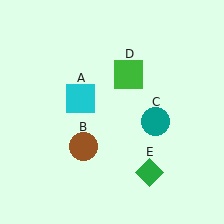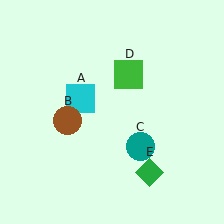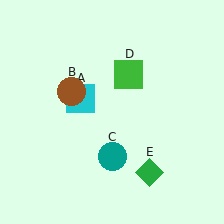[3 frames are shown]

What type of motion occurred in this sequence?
The brown circle (object B), teal circle (object C) rotated clockwise around the center of the scene.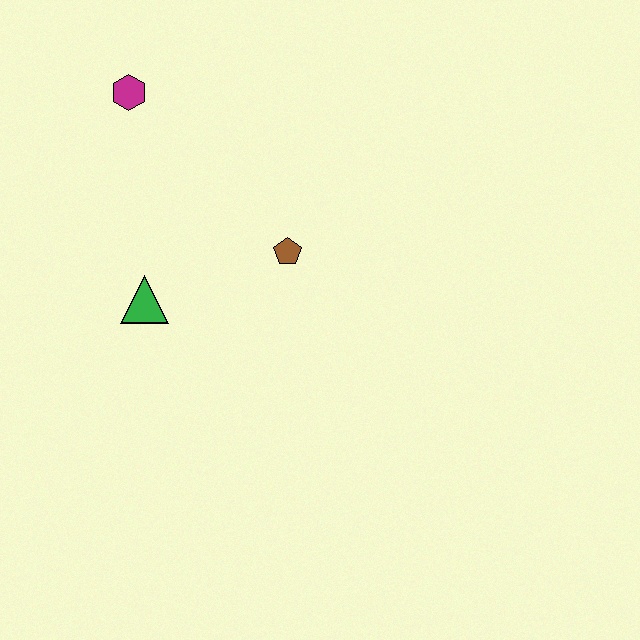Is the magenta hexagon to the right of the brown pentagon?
No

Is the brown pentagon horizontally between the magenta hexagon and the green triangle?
No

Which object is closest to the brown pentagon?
The green triangle is closest to the brown pentagon.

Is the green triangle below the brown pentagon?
Yes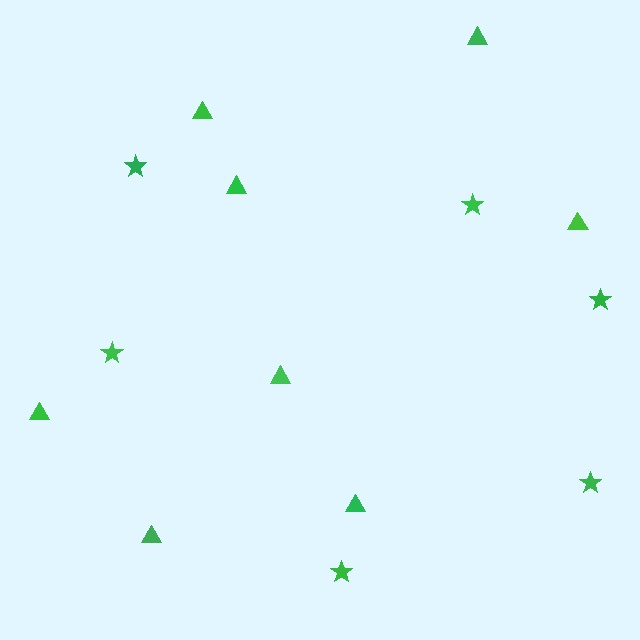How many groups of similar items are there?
There are 2 groups: one group of triangles (8) and one group of stars (6).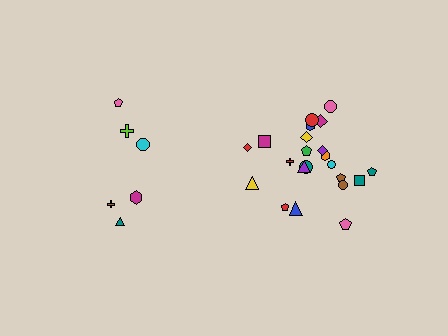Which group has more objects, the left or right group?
The right group.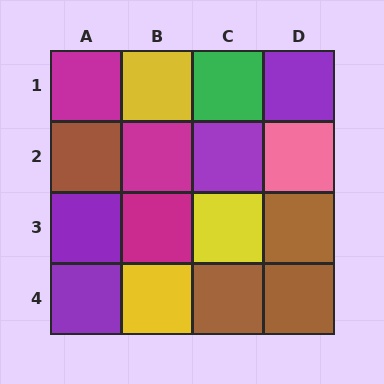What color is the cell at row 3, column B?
Magenta.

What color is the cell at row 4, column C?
Brown.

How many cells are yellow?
3 cells are yellow.